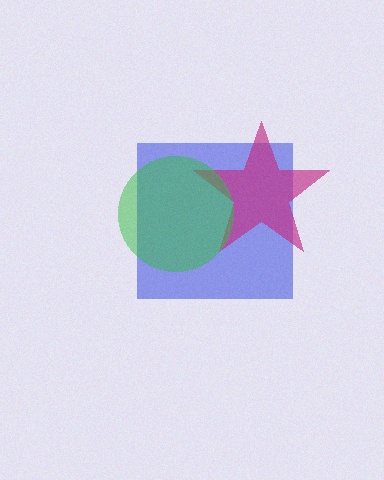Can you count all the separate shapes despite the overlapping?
Yes, there are 3 separate shapes.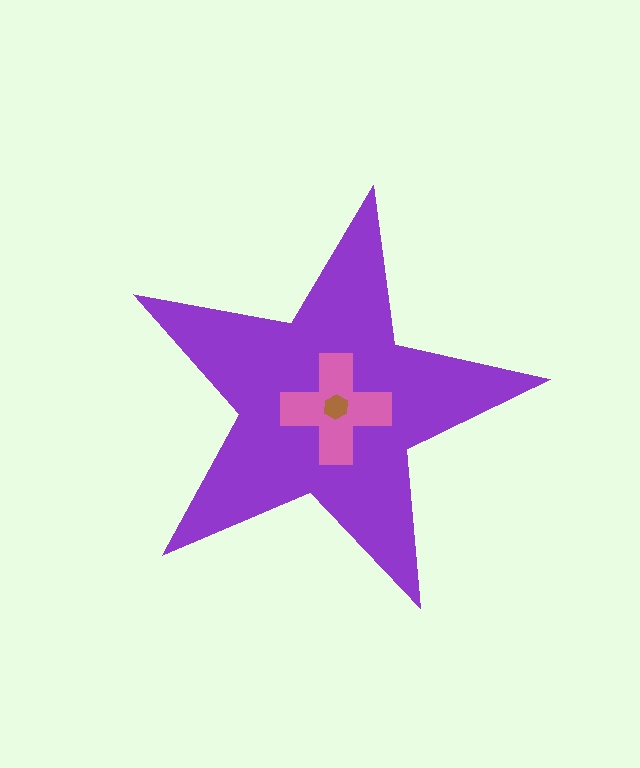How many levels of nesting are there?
3.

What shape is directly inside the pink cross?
The brown hexagon.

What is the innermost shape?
The brown hexagon.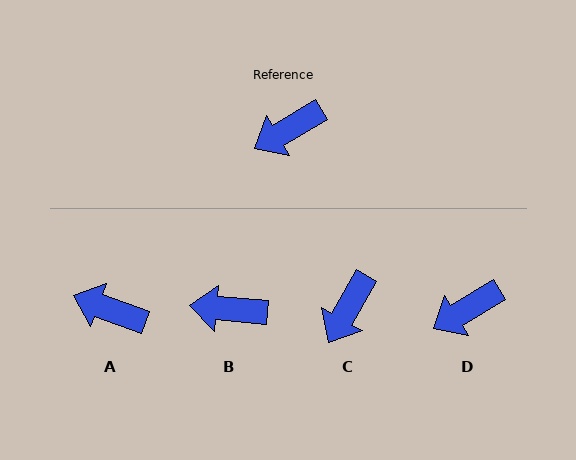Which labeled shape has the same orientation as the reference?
D.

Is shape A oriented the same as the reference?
No, it is off by about 51 degrees.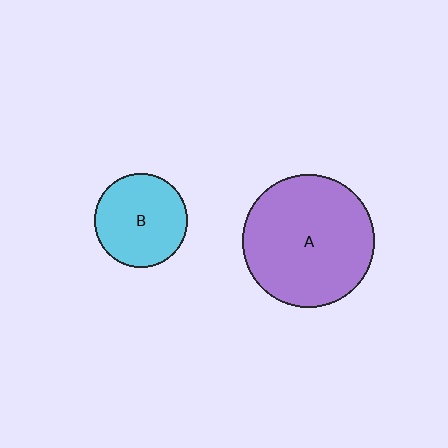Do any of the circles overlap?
No, none of the circles overlap.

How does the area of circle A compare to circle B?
Approximately 2.0 times.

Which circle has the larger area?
Circle A (purple).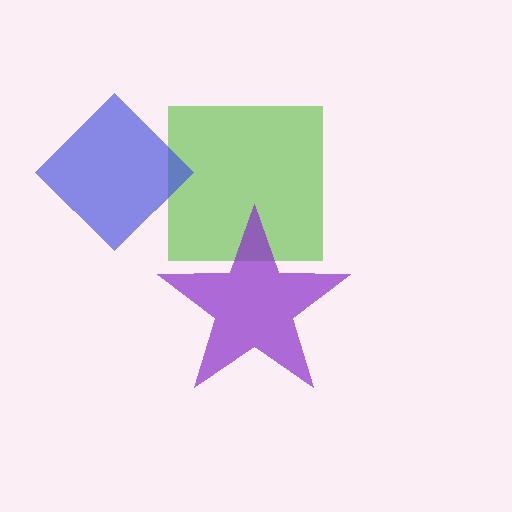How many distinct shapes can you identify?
There are 3 distinct shapes: a lime square, a purple star, a blue diamond.